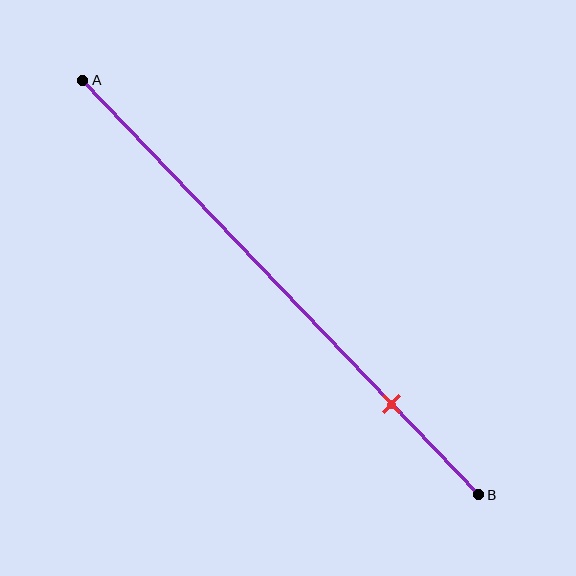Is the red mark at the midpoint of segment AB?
No, the mark is at about 80% from A, not at the 50% midpoint.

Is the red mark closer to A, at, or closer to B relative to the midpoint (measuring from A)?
The red mark is closer to point B than the midpoint of segment AB.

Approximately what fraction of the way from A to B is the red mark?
The red mark is approximately 80% of the way from A to B.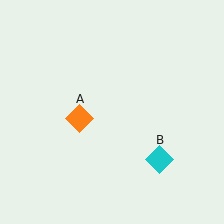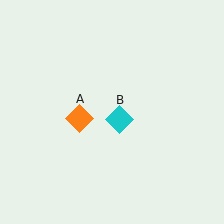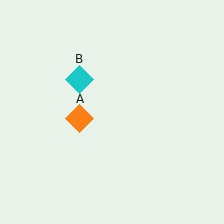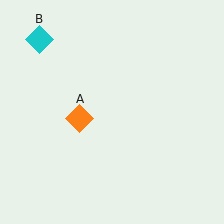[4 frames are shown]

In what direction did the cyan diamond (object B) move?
The cyan diamond (object B) moved up and to the left.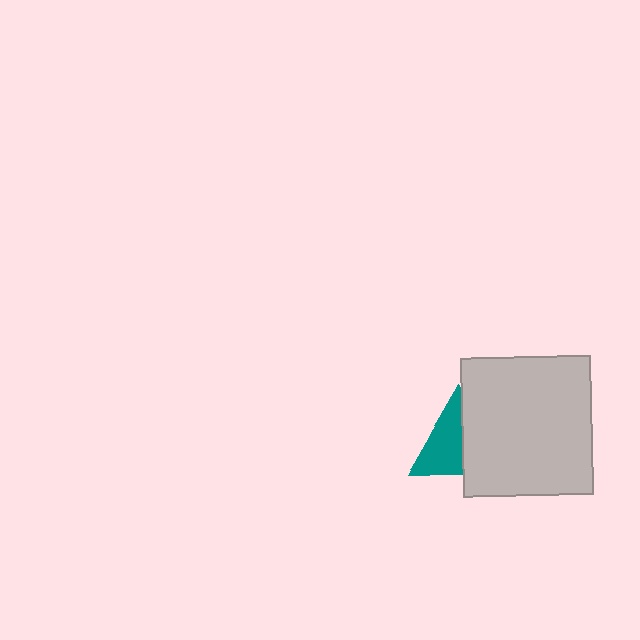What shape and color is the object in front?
The object in front is a light gray rectangle.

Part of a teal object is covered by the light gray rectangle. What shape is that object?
It is a triangle.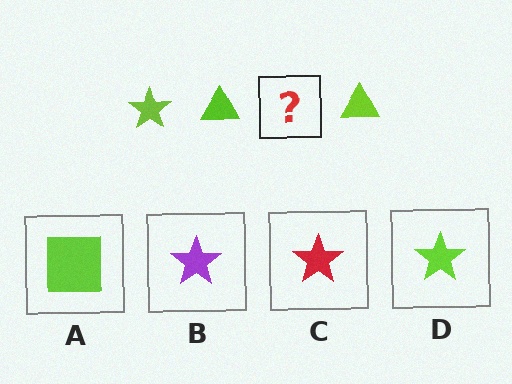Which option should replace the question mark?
Option D.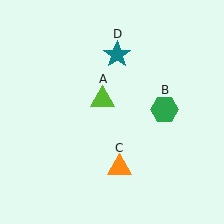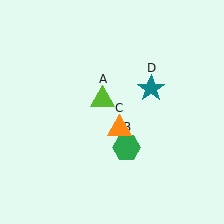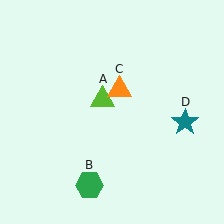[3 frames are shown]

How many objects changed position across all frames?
3 objects changed position: green hexagon (object B), orange triangle (object C), teal star (object D).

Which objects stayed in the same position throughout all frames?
Lime triangle (object A) remained stationary.